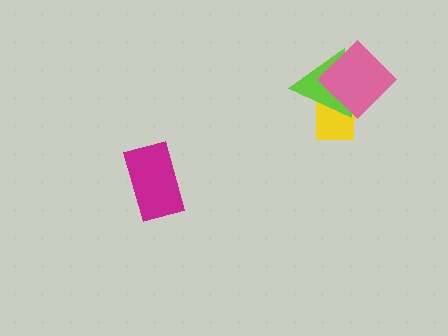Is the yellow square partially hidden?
Yes, it is partially covered by another shape.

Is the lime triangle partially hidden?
Yes, it is partially covered by another shape.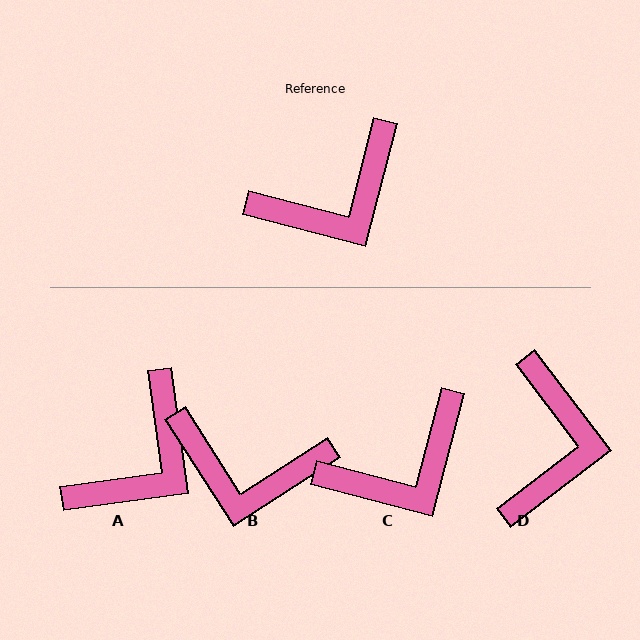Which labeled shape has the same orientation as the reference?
C.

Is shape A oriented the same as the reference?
No, it is off by about 22 degrees.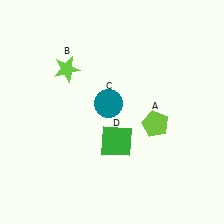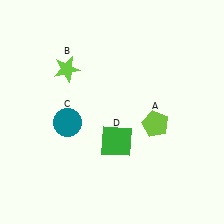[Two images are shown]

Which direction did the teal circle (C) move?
The teal circle (C) moved left.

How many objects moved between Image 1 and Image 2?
1 object moved between the two images.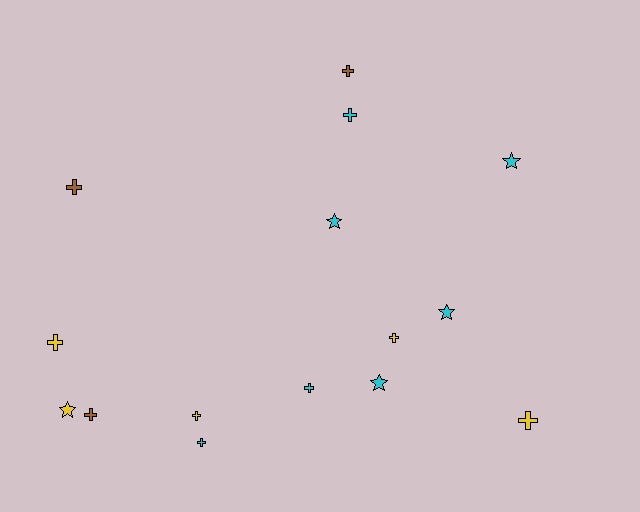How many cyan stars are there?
There are 4 cyan stars.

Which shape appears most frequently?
Cross, with 10 objects.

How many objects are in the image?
There are 15 objects.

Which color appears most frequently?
Cyan, with 7 objects.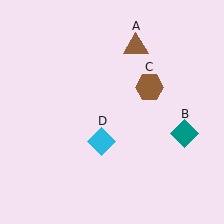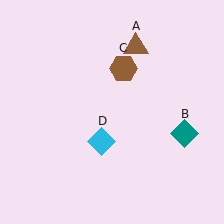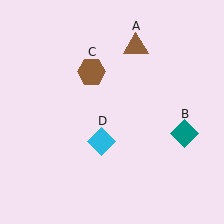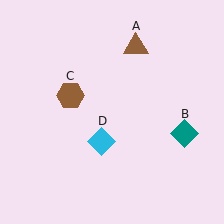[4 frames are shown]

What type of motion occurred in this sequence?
The brown hexagon (object C) rotated counterclockwise around the center of the scene.